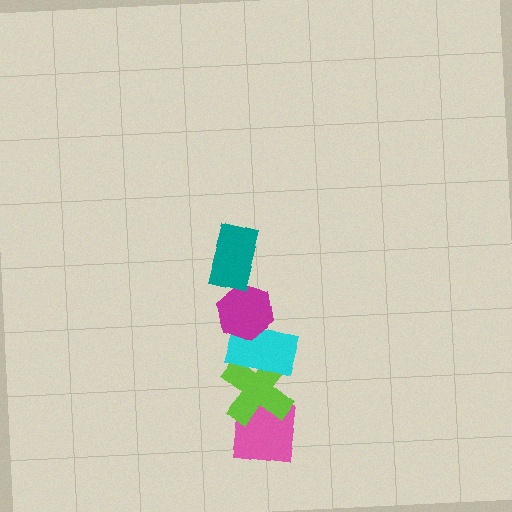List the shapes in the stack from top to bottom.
From top to bottom: the teal rectangle, the magenta hexagon, the cyan rectangle, the lime cross, the pink square.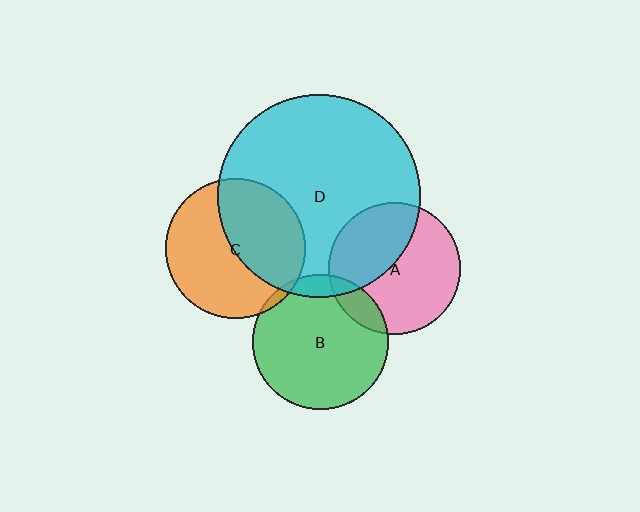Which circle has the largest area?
Circle D (cyan).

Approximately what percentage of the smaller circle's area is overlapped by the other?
Approximately 5%.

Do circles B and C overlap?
Yes.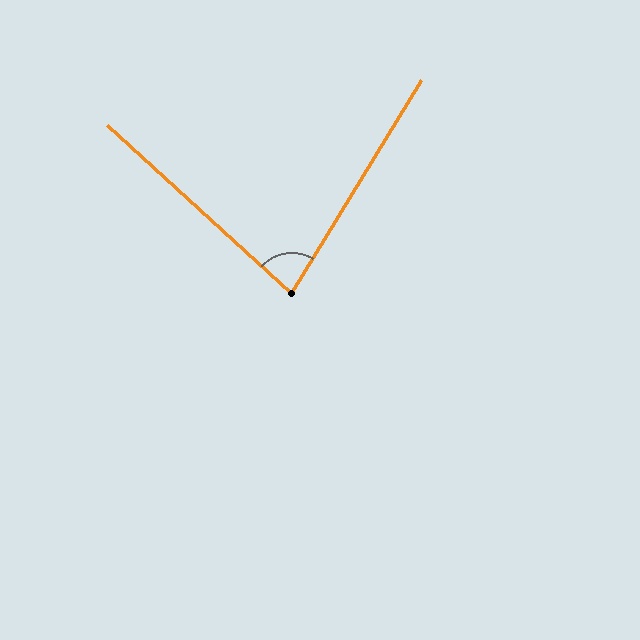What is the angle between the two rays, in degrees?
Approximately 79 degrees.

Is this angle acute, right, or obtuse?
It is acute.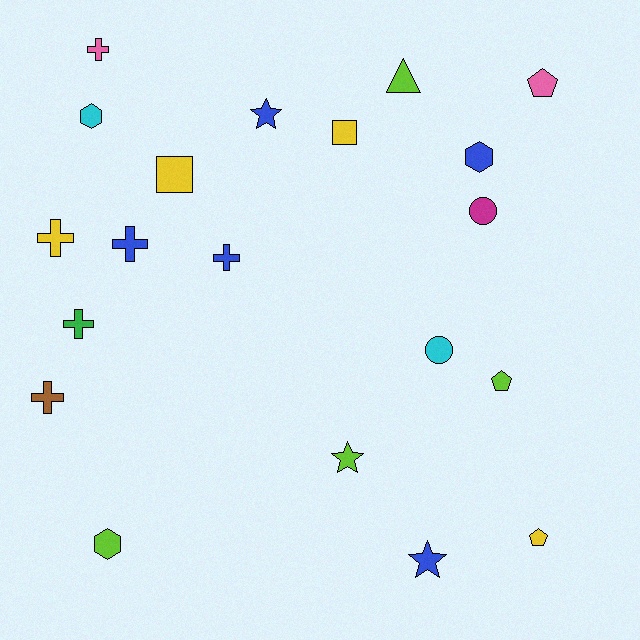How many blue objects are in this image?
There are 5 blue objects.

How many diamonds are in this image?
There are no diamonds.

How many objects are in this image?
There are 20 objects.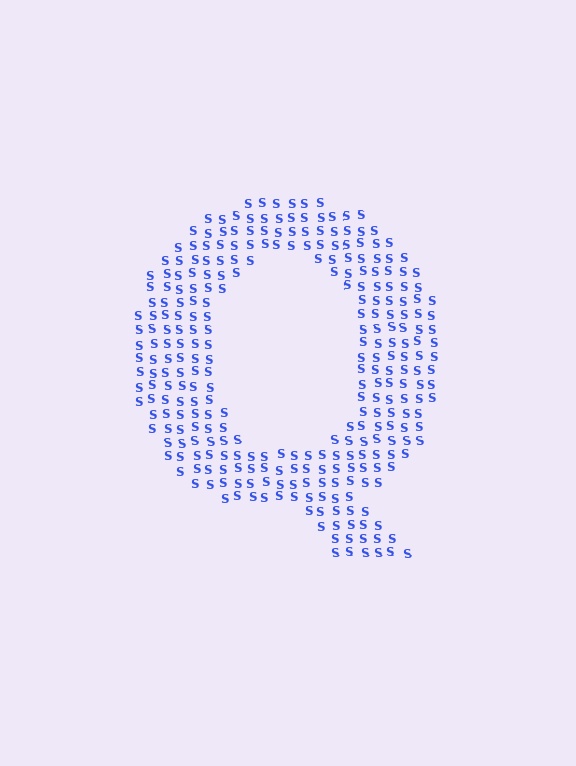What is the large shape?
The large shape is the letter Q.